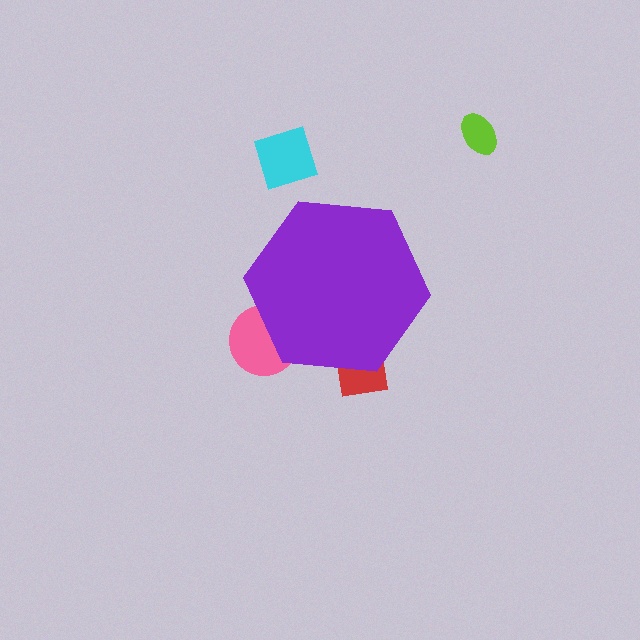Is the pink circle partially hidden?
Yes, the pink circle is partially hidden behind the purple hexagon.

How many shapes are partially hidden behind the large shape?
2 shapes are partially hidden.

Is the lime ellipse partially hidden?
No, the lime ellipse is fully visible.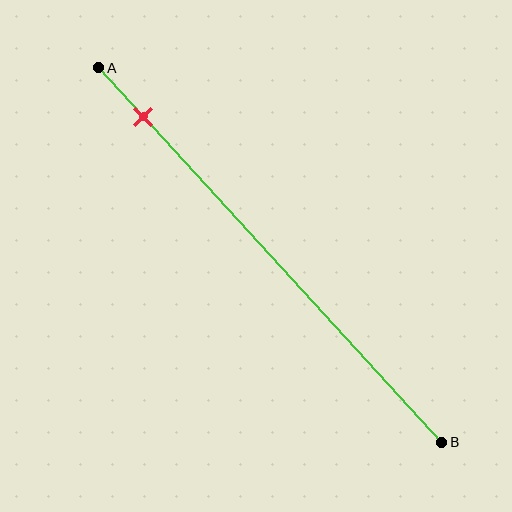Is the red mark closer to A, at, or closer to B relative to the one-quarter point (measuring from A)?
The red mark is closer to point A than the one-quarter point of segment AB.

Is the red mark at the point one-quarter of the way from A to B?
No, the mark is at about 15% from A, not at the 25% one-quarter point.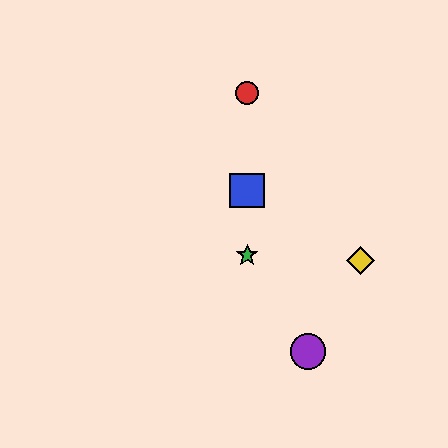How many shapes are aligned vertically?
3 shapes (the red circle, the blue square, the green star) are aligned vertically.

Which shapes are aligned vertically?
The red circle, the blue square, the green star are aligned vertically.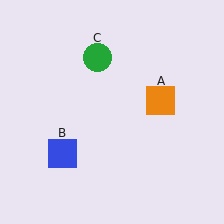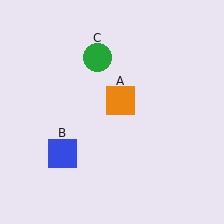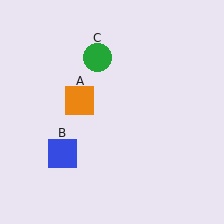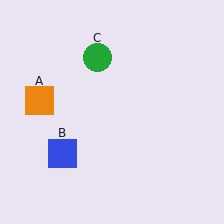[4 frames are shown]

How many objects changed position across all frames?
1 object changed position: orange square (object A).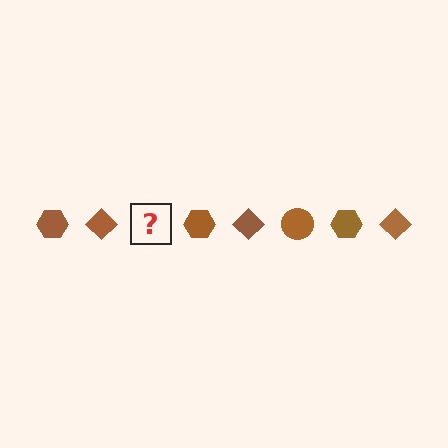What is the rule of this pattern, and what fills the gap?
The rule is that the pattern cycles through hexagon, diamond, circle shapes in brown. The gap should be filled with a brown circle.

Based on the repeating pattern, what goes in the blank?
The blank should be a brown circle.